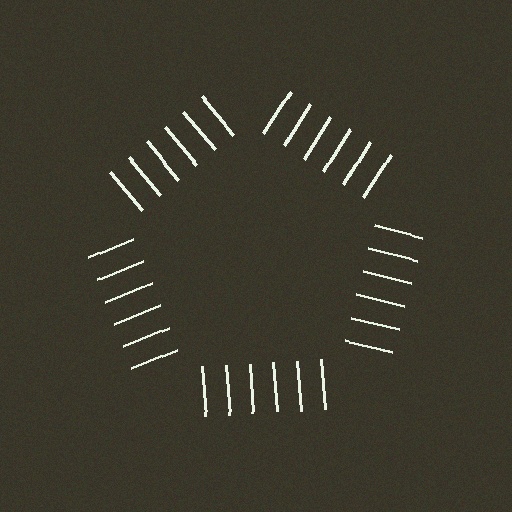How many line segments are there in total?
30 — 6 along each of the 5 edges.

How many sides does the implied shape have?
5 sides — the line-ends trace a pentagon.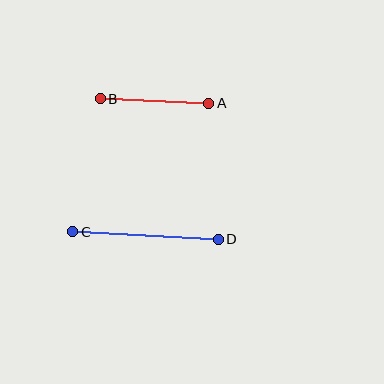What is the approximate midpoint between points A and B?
The midpoint is at approximately (154, 101) pixels.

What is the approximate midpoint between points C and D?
The midpoint is at approximately (145, 235) pixels.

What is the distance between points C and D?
The distance is approximately 146 pixels.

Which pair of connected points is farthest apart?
Points C and D are farthest apart.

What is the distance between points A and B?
The distance is approximately 108 pixels.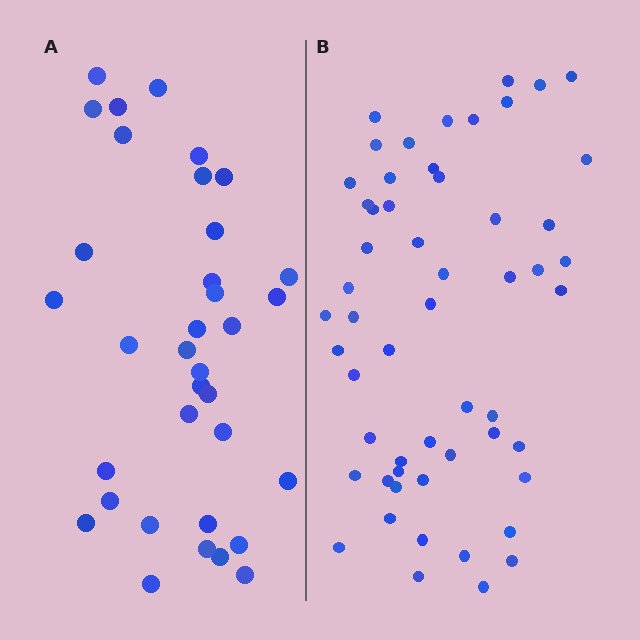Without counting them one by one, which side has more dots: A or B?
Region B (the right region) has more dots.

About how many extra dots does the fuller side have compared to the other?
Region B has approximately 20 more dots than region A.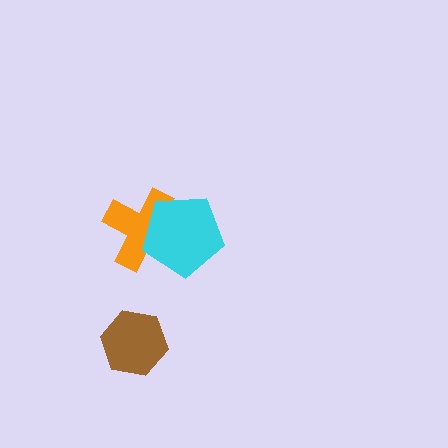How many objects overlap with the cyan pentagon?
1 object overlaps with the cyan pentagon.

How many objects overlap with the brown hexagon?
0 objects overlap with the brown hexagon.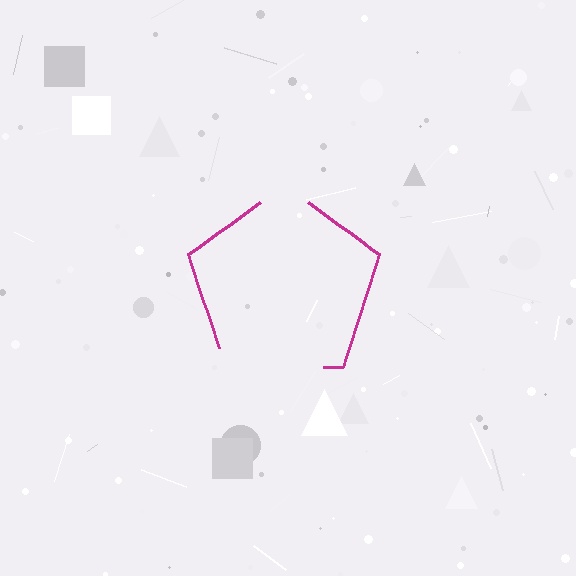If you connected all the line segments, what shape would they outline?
They would outline a pentagon.